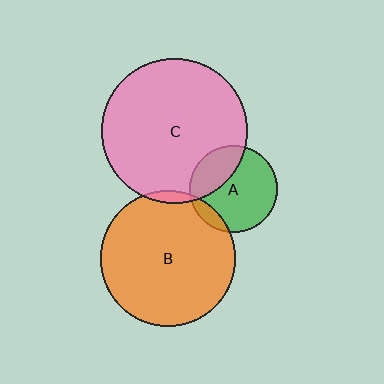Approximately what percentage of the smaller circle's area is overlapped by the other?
Approximately 30%.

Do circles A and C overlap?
Yes.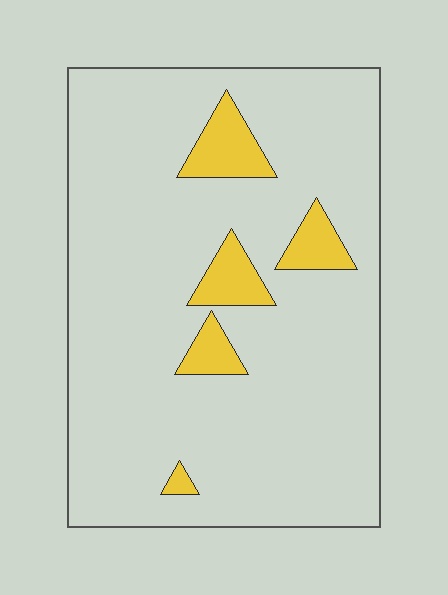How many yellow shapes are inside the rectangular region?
5.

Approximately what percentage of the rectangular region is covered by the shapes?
Approximately 10%.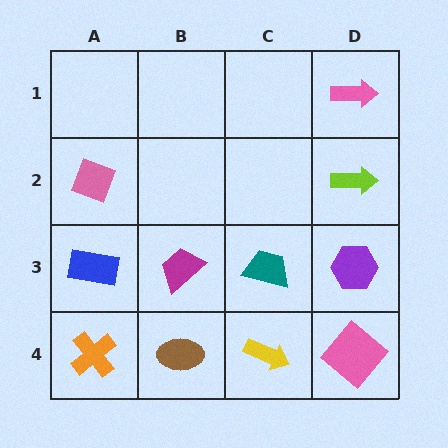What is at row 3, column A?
A blue rectangle.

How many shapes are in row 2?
2 shapes.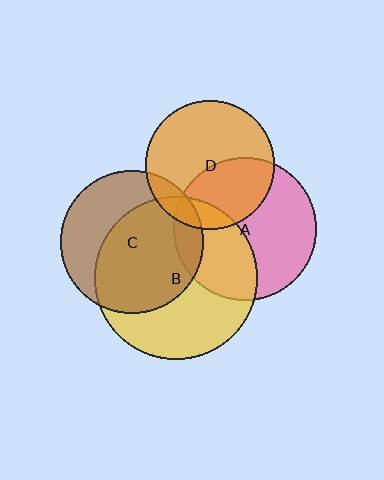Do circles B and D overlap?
Yes.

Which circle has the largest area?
Circle B (yellow).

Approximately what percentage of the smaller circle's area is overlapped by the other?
Approximately 15%.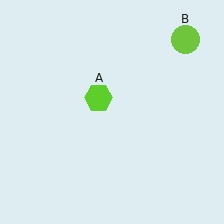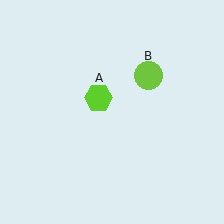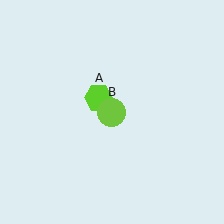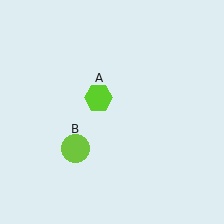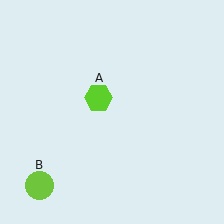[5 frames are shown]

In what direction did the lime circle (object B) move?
The lime circle (object B) moved down and to the left.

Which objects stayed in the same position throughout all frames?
Lime hexagon (object A) remained stationary.